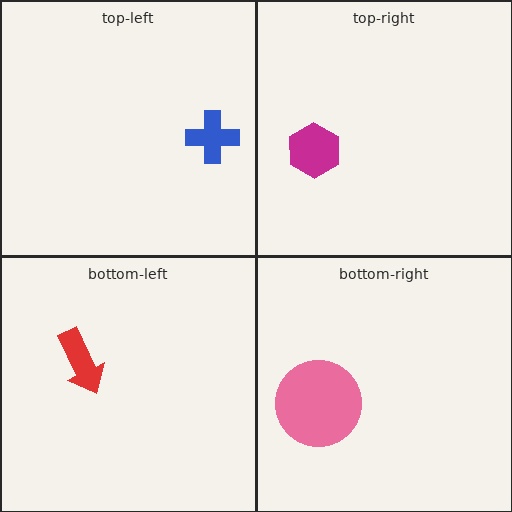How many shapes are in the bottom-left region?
1.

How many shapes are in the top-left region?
1.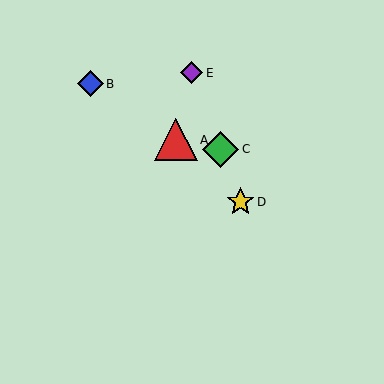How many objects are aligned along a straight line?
3 objects (C, D, E) are aligned along a straight line.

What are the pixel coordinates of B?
Object B is at (90, 84).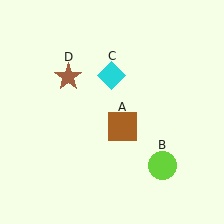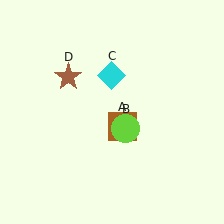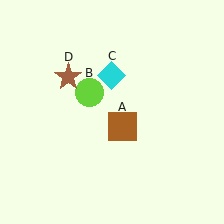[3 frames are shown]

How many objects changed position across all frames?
1 object changed position: lime circle (object B).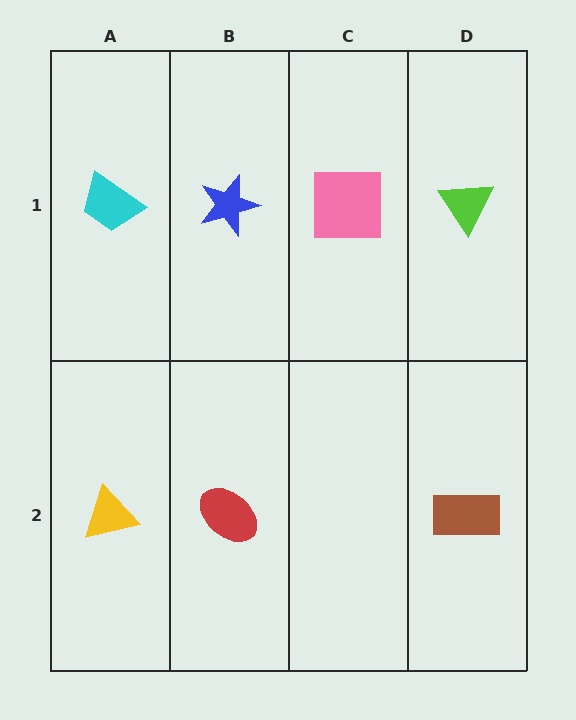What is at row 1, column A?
A cyan trapezoid.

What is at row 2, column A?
A yellow triangle.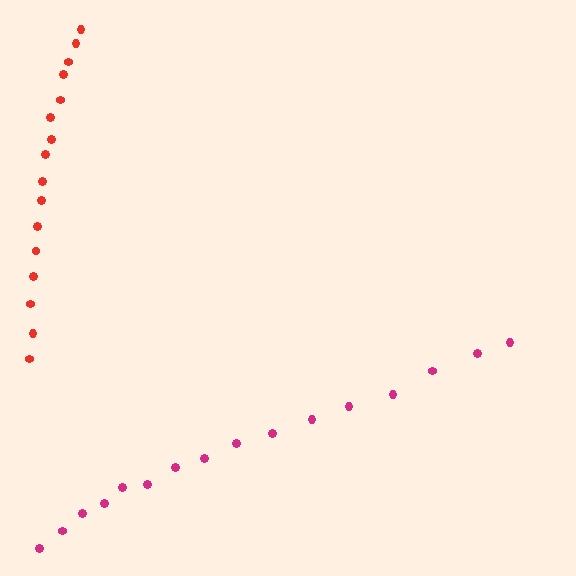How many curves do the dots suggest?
There are 2 distinct paths.